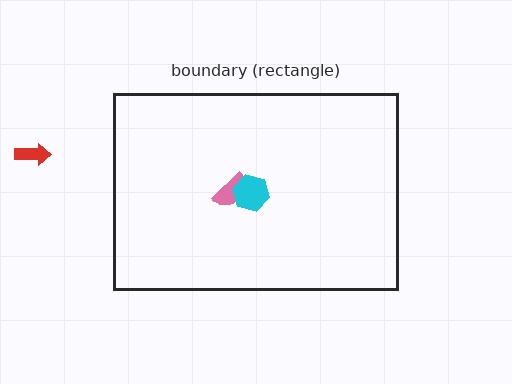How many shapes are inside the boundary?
2 inside, 1 outside.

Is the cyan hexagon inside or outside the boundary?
Inside.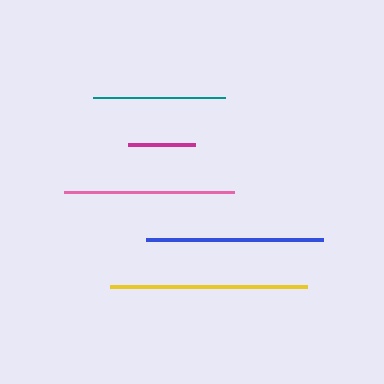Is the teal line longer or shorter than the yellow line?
The yellow line is longer than the teal line.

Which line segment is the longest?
The yellow line is the longest at approximately 197 pixels.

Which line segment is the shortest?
The magenta line is the shortest at approximately 67 pixels.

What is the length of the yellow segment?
The yellow segment is approximately 197 pixels long.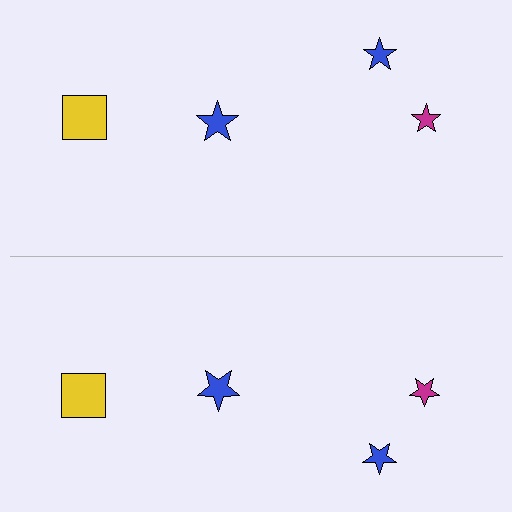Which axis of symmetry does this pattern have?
The pattern has a horizontal axis of symmetry running through the center of the image.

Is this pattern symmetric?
Yes, this pattern has bilateral (reflection) symmetry.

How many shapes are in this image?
There are 8 shapes in this image.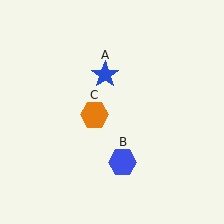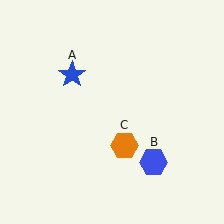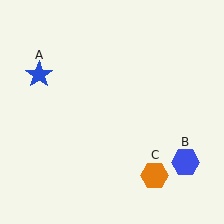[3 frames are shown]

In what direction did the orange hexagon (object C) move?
The orange hexagon (object C) moved down and to the right.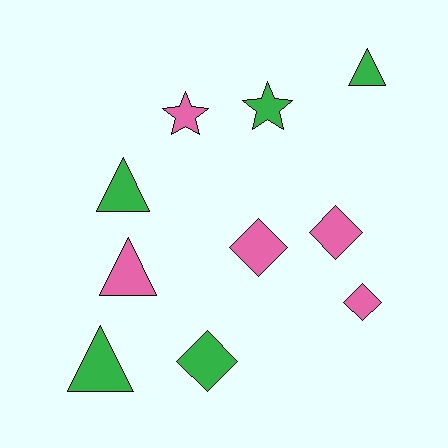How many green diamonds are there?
There is 1 green diamond.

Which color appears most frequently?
Pink, with 5 objects.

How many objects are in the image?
There are 10 objects.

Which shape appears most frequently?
Triangle, with 4 objects.